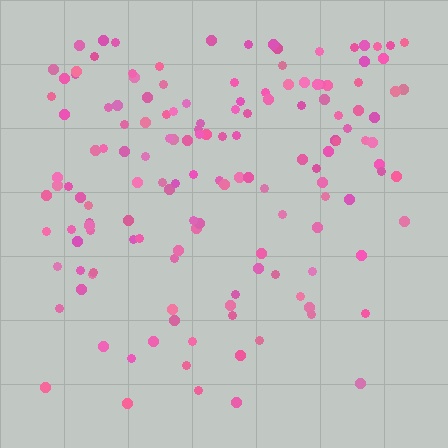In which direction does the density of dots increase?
From bottom to top, with the top side densest.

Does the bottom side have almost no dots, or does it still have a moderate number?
Still a moderate number, just noticeably fewer than the top.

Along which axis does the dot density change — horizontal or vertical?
Vertical.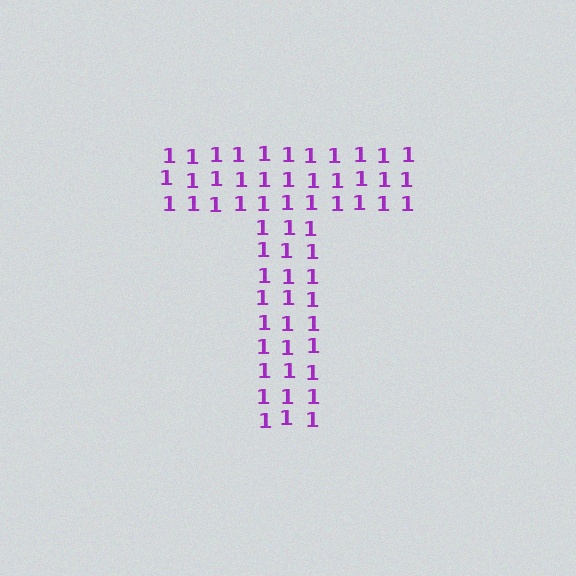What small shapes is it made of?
It is made of small digit 1's.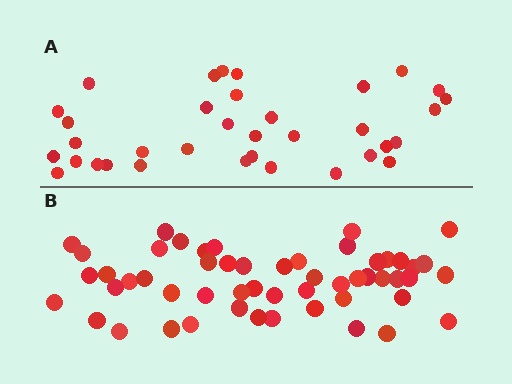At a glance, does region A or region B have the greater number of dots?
Region B (the bottom region) has more dots.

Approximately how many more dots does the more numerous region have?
Region B has approximately 20 more dots than region A.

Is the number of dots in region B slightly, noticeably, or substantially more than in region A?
Region B has substantially more. The ratio is roughly 1.5 to 1.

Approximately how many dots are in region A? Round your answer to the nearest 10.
About 40 dots. (The exact count is 35, which rounds to 40.)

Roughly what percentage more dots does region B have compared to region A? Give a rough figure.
About 50% more.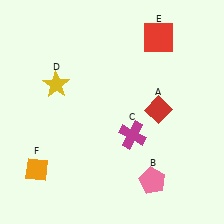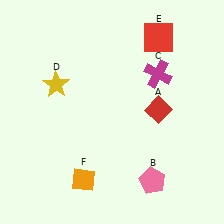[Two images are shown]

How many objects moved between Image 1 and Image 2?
2 objects moved between the two images.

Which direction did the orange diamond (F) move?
The orange diamond (F) moved right.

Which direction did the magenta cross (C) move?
The magenta cross (C) moved up.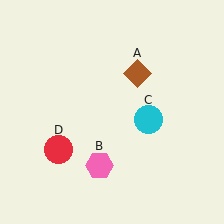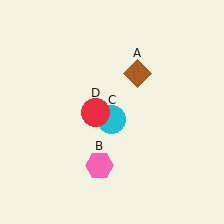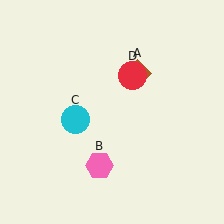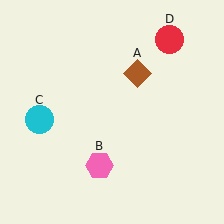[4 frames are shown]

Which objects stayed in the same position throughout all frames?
Brown diamond (object A) and pink hexagon (object B) remained stationary.